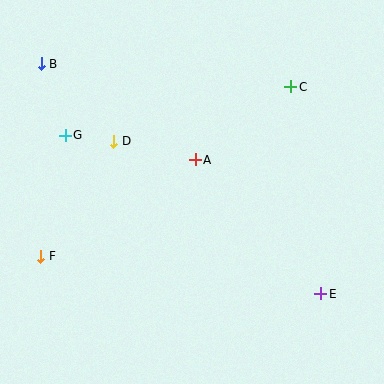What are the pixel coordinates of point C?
Point C is at (290, 87).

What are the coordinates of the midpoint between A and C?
The midpoint between A and C is at (243, 123).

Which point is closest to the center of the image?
Point A at (195, 160) is closest to the center.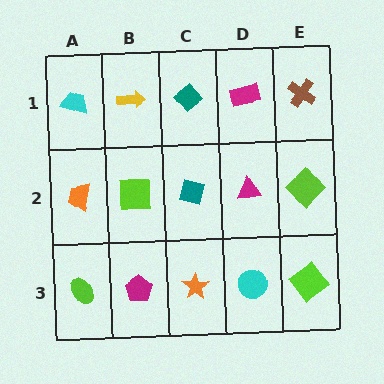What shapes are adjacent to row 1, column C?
A teal square (row 2, column C), a yellow arrow (row 1, column B), a magenta rectangle (row 1, column D).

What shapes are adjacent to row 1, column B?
A lime square (row 2, column B), a cyan trapezoid (row 1, column A), a teal diamond (row 1, column C).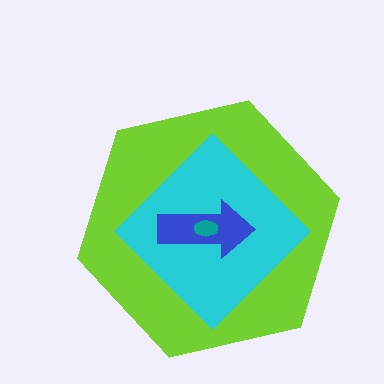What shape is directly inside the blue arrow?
The teal ellipse.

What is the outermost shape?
The lime hexagon.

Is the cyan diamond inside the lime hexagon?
Yes.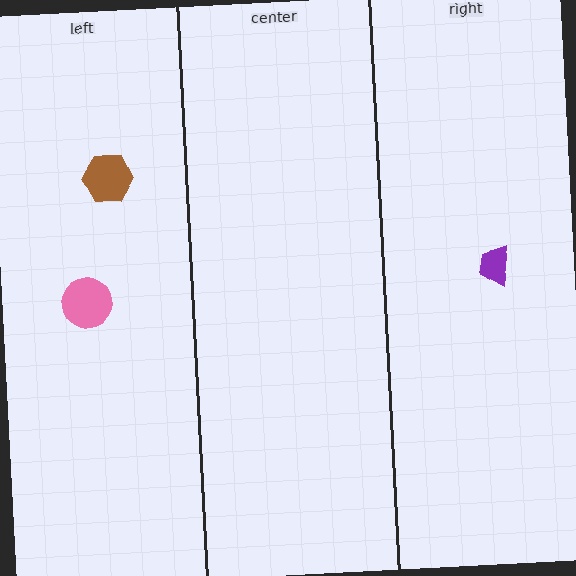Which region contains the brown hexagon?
The left region.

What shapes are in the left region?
The pink circle, the brown hexagon.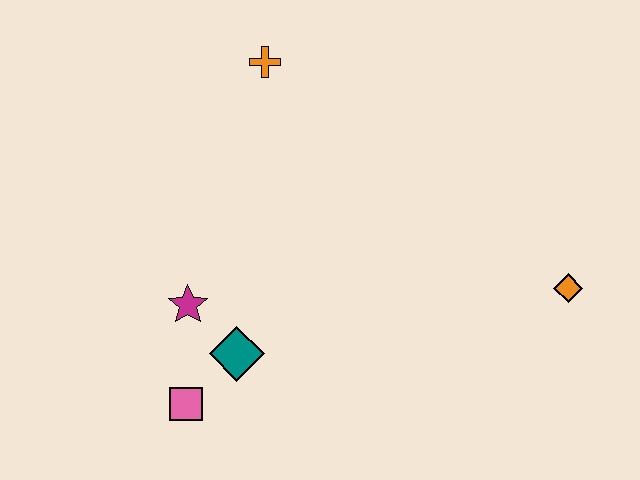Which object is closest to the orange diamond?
The teal diamond is closest to the orange diamond.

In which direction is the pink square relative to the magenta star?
The pink square is below the magenta star.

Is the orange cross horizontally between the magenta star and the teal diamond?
No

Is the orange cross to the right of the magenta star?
Yes